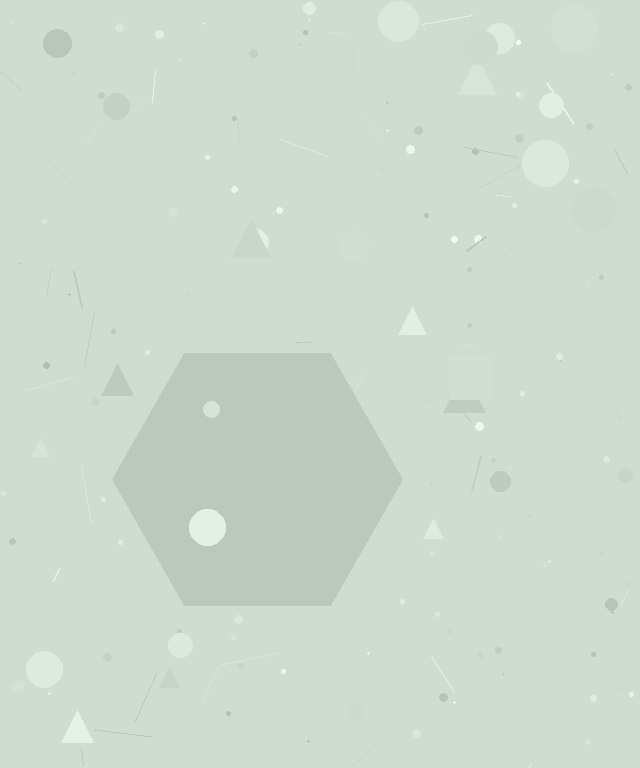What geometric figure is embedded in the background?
A hexagon is embedded in the background.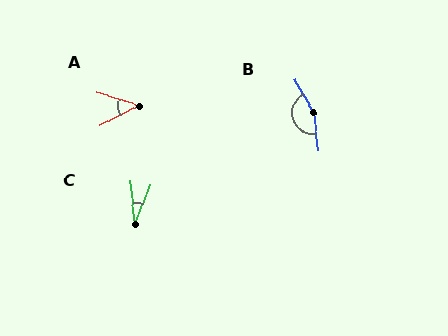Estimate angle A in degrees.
Approximately 43 degrees.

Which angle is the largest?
B, at approximately 158 degrees.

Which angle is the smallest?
C, at approximately 27 degrees.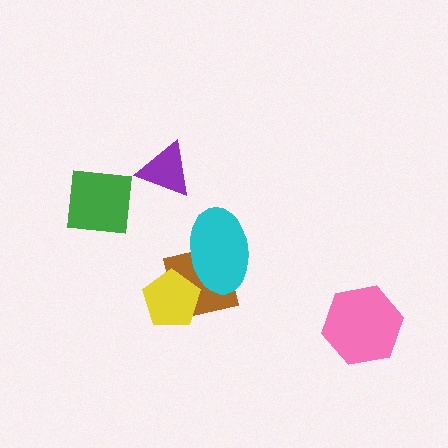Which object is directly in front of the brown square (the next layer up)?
The cyan ellipse is directly in front of the brown square.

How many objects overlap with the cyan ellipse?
1 object overlaps with the cyan ellipse.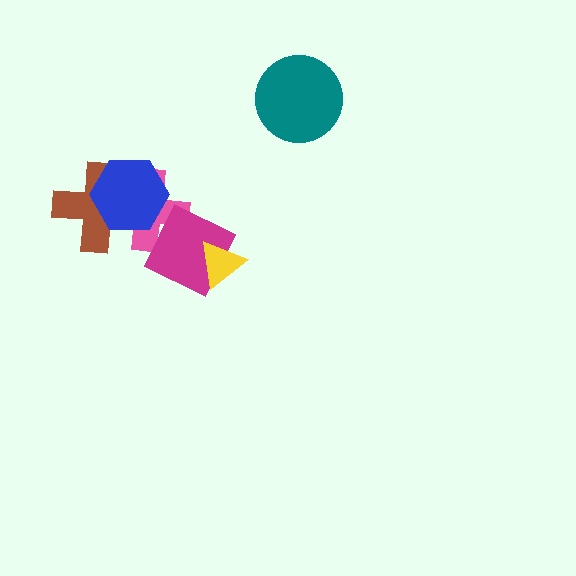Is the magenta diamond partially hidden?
Yes, it is partially covered by another shape.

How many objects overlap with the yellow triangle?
1 object overlaps with the yellow triangle.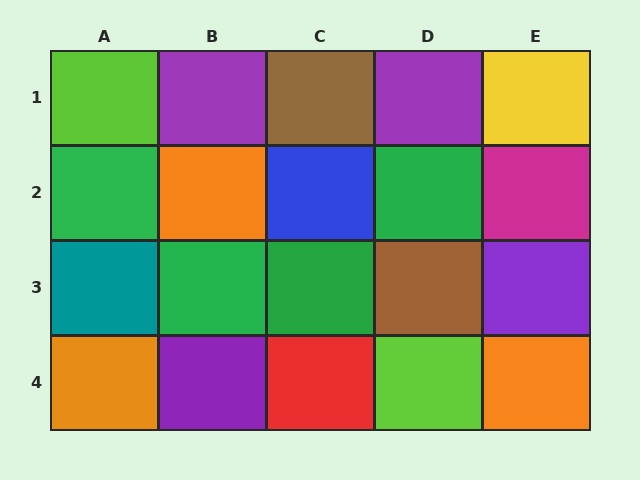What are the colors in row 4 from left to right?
Orange, purple, red, lime, orange.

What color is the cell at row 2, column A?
Green.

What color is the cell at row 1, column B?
Purple.